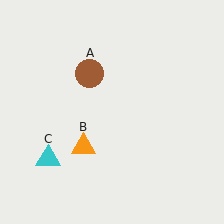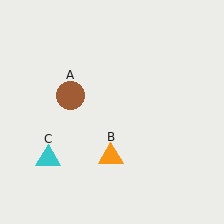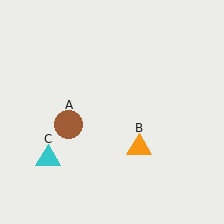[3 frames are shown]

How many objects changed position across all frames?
2 objects changed position: brown circle (object A), orange triangle (object B).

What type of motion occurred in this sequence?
The brown circle (object A), orange triangle (object B) rotated counterclockwise around the center of the scene.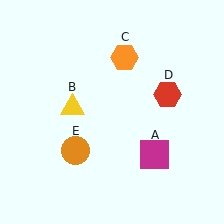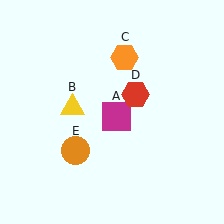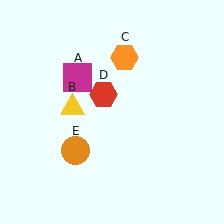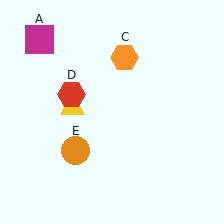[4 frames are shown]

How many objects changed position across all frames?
2 objects changed position: magenta square (object A), red hexagon (object D).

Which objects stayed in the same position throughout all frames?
Yellow triangle (object B) and orange hexagon (object C) and orange circle (object E) remained stationary.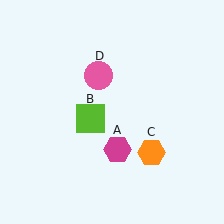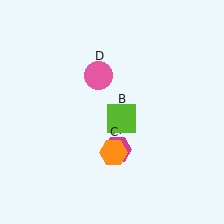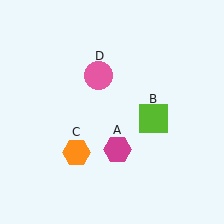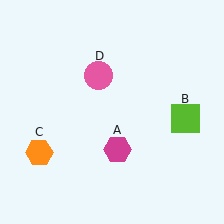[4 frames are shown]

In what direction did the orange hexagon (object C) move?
The orange hexagon (object C) moved left.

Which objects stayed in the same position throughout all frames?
Magenta hexagon (object A) and pink circle (object D) remained stationary.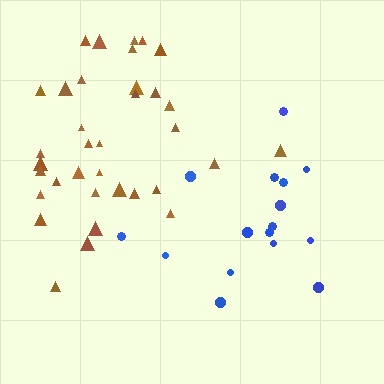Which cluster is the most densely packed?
Brown.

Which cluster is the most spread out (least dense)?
Blue.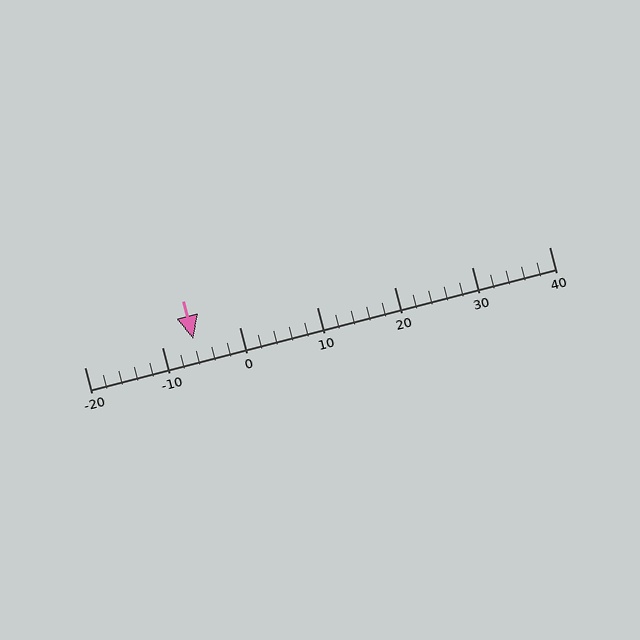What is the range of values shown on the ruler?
The ruler shows values from -20 to 40.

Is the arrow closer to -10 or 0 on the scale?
The arrow is closer to -10.